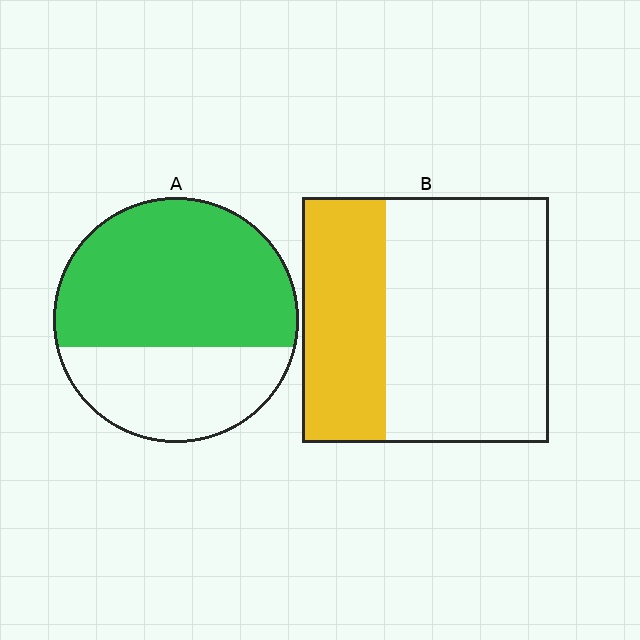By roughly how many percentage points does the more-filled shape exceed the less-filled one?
By roughly 30 percentage points (A over B).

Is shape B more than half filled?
No.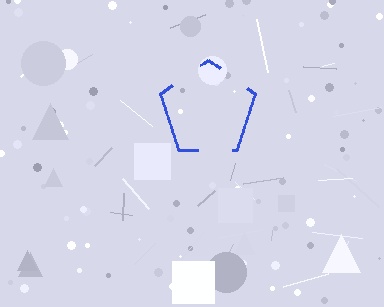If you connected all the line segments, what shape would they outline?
They would outline a pentagon.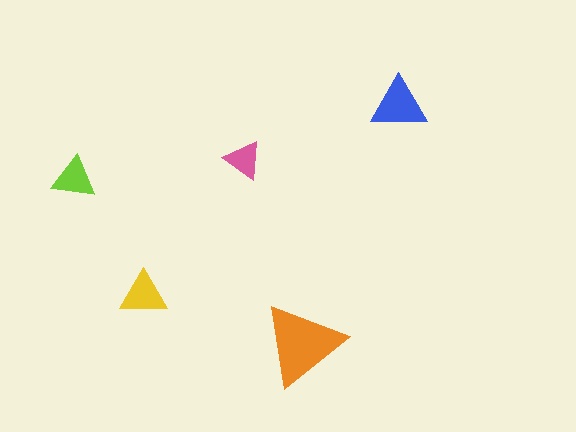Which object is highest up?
The blue triangle is topmost.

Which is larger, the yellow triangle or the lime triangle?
The yellow one.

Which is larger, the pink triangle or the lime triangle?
The lime one.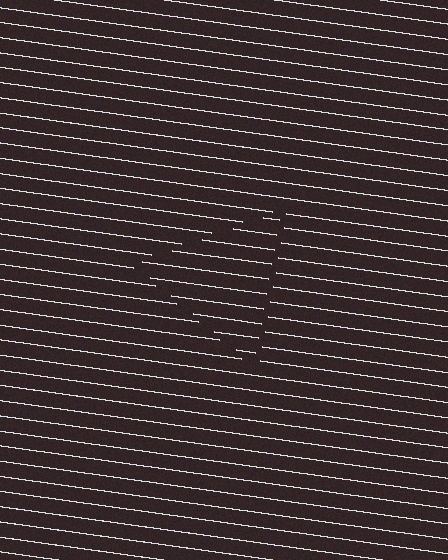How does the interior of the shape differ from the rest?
The interior of the shape contains the same grating, shifted by half a period — the contour is defined by the phase discontinuity where line-ends from the inner and outer gratings abut.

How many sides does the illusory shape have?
3 sides — the line-ends trace a triangle.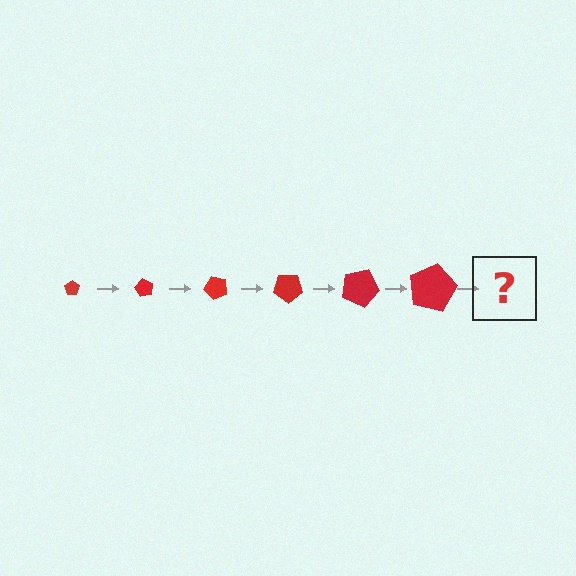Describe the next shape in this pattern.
It should be a pentagon, larger than the previous one and rotated 360 degrees from the start.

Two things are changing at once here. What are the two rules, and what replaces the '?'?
The two rules are that the pentagon grows larger each step and it rotates 60 degrees each step. The '?' should be a pentagon, larger than the previous one and rotated 360 degrees from the start.